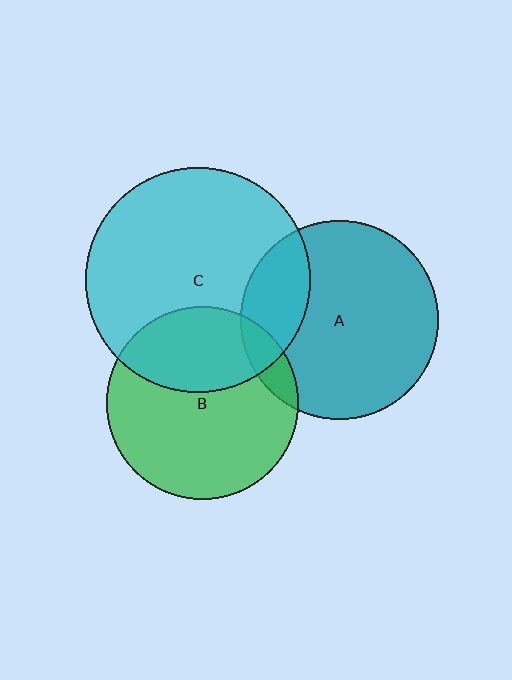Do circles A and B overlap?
Yes.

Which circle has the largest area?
Circle C (cyan).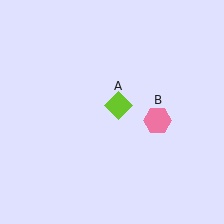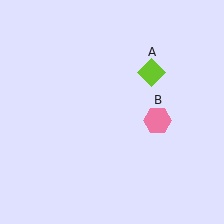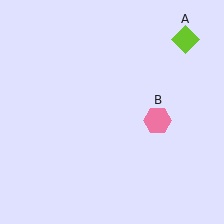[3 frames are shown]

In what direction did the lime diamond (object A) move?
The lime diamond (object A) moved up and to the right.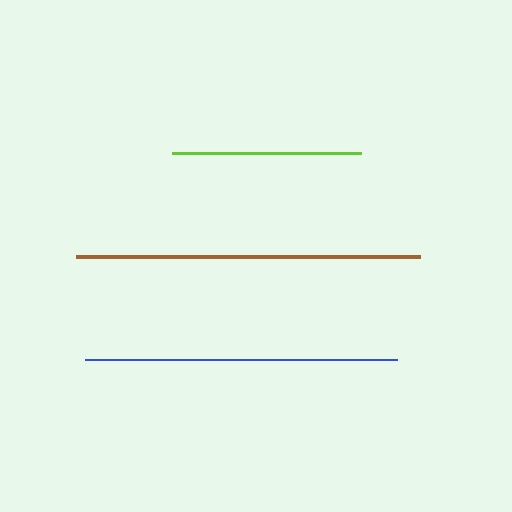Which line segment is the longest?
The brown line is the longest at approximately 344 pixels.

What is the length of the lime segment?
The lime segment is approximately 189 pixels long.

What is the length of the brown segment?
The brown segment is approximately 344 pixels long.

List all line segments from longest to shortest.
From longest to shortest: brown, blue, lime.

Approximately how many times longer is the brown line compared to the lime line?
The brown line is approximately 1.8 times the length of the lime line.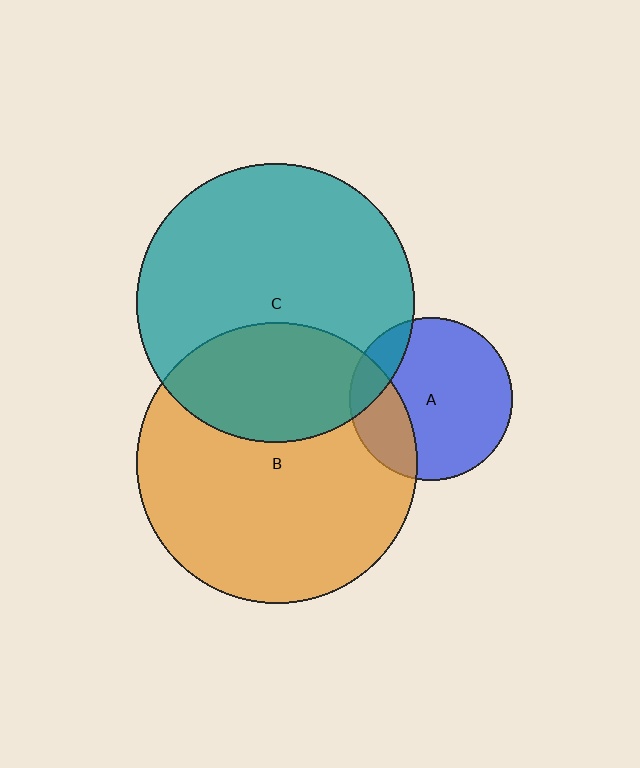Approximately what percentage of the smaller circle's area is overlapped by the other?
Approximately 25%.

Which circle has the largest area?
Circle B (orange).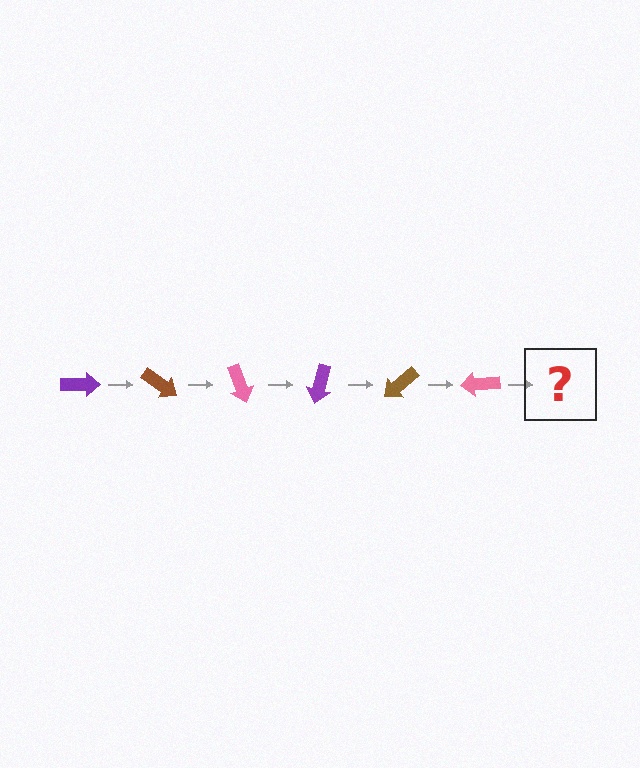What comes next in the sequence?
The next element should be a purple arrow, rotated 210 degrees from the start.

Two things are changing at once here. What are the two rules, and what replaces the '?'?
The two rules are that it rotates 35 degrees each step and the color cycles through purple, brown, and pink. The '?' should be a purple arrow, rotated 210 degrees from the start.